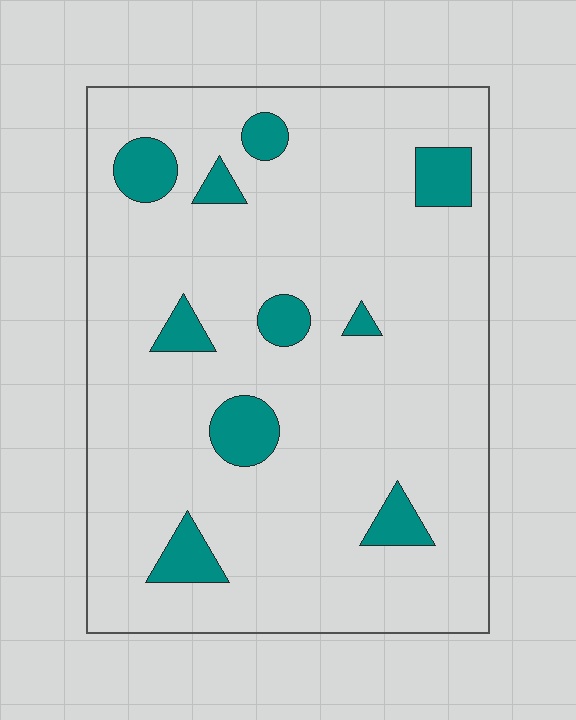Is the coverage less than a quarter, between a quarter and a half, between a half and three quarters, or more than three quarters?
Less than a quarter.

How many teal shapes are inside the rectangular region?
10.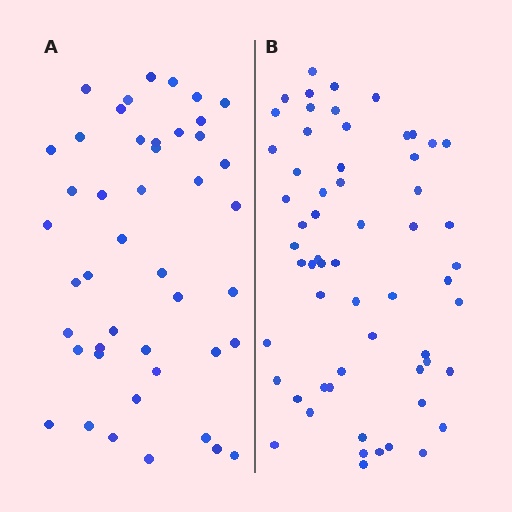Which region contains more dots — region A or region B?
Region B (the right region) has more dots.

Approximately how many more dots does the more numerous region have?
Region B has approximately 15 more dots than region A.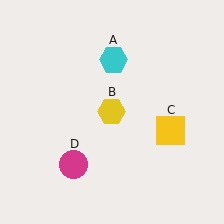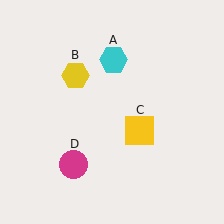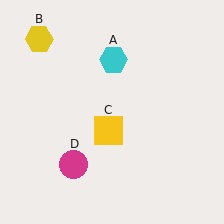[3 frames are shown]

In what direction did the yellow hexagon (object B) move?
The yellow hexagon (object B) moved up and to the left.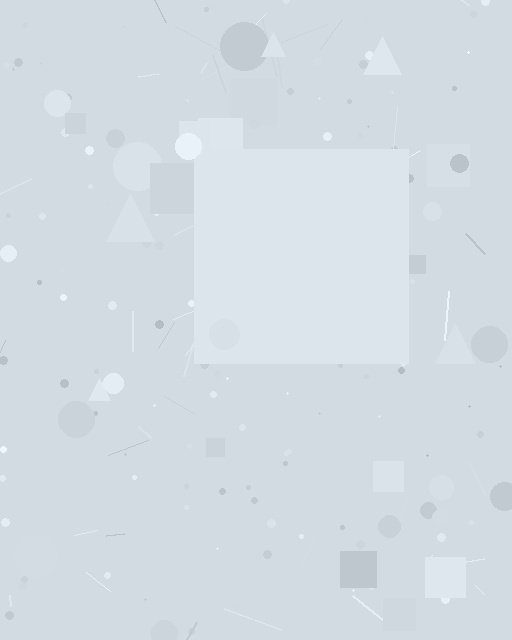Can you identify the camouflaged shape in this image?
The camouflaged shape is a square.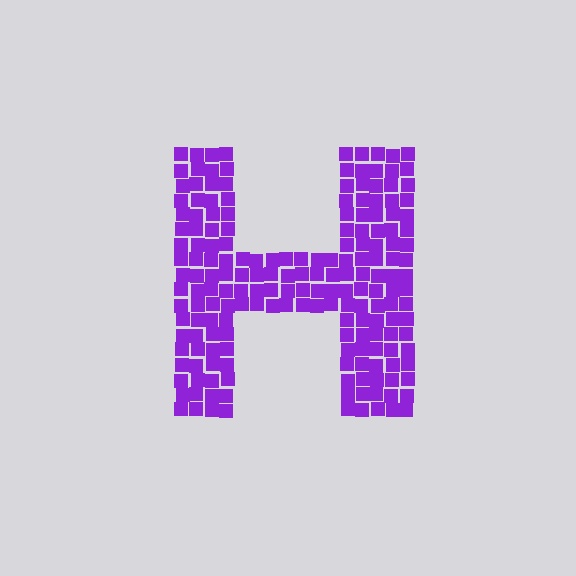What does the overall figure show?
The overall figure shows the letter H.